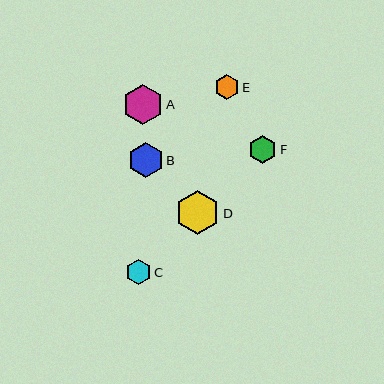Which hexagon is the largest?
Hexagon D is the largest with a size of approximately 44 pixels.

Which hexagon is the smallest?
Hexagon E is the smallest with a size of approximately 25 pixels.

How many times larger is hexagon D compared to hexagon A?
Hexagon D is approximately 1.1 times the size of hexagon A.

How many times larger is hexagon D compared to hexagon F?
Hexagon D is approximately 1.6 times the size of hexagon F.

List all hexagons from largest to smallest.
From largest to smallest: D, A, B, F, C, E.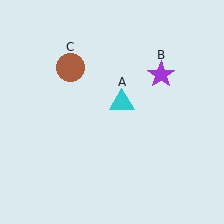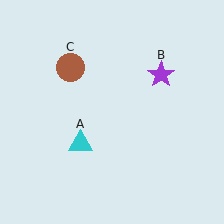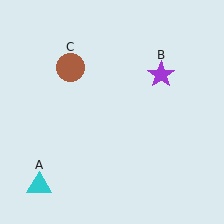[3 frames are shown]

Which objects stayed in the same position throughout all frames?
Purple star (object B) and brown circle (object C) remained stationary.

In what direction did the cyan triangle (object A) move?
The cyan triangle (object A) moved down and to the left.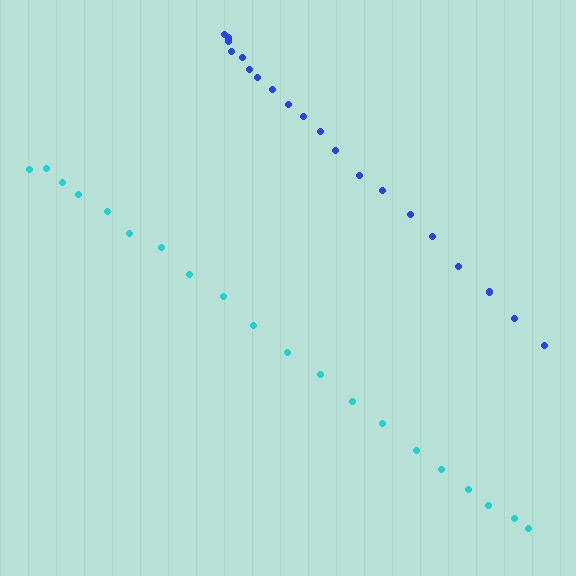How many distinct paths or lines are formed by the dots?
There are 2 distinct paths.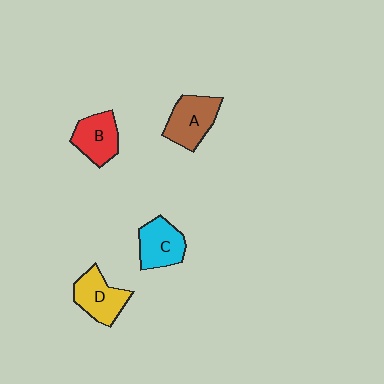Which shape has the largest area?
Shape A (brown).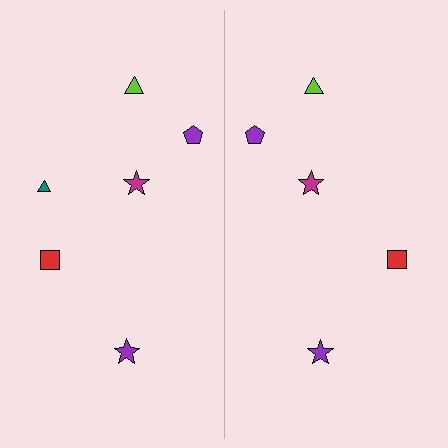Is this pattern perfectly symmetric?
No, the pattern is not perfectly symmetric. A teal triangle is missing from the right side.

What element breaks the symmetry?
A teal triangle is missing from the right side.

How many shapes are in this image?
There are 11 shapes in this image.